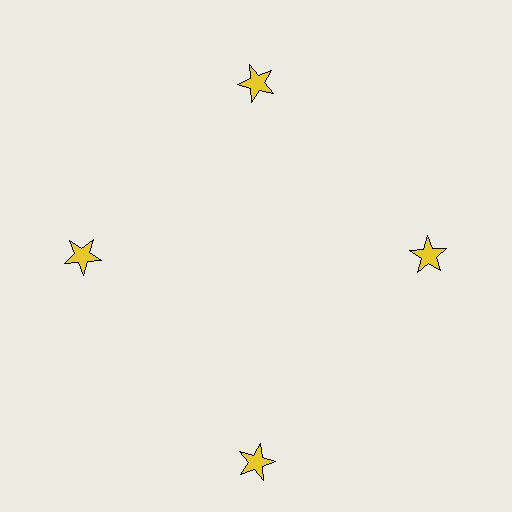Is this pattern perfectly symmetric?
No. The 4 yellow stars are arranged in a ring, but one element near the 6 o'clock position is pushed outward from the center, breaking the 4-fold rotational symmetry.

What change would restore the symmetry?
The symmetry would be restored by moving it inward, back onto the ring so that all 4 stars sit at equal angles and equal distance from the center.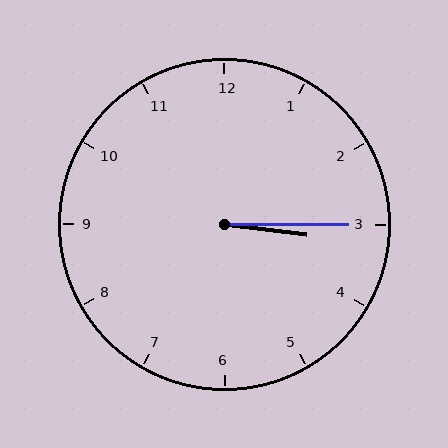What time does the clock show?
3:15.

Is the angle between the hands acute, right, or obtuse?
It is acute.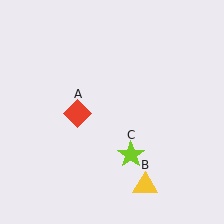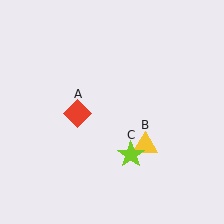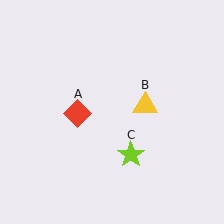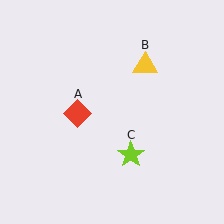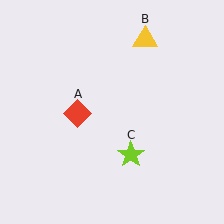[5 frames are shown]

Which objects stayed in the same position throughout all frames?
Red diamond (object A) and lime star (object C) remained stationary.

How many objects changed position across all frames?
1 object changed position: yellow triangle (object B).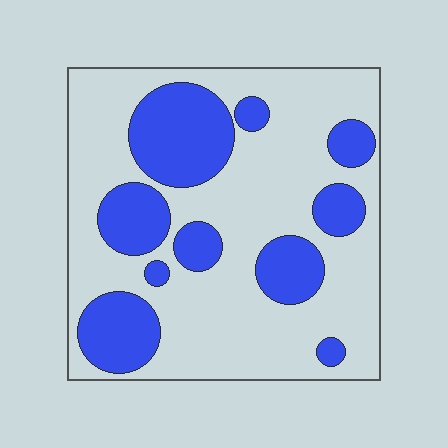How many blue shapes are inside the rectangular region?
10.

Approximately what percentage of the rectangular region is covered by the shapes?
Approximately 30%.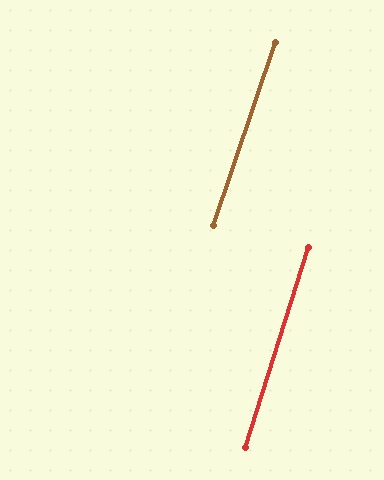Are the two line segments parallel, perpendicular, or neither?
Parallel — their directions differ by only 1.4°.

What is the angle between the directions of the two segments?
Approximately 1 degree.